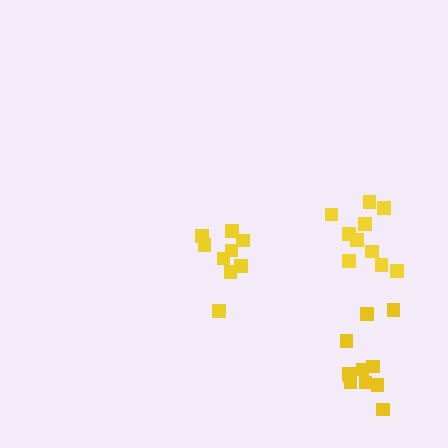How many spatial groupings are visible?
There are 3 spatial groupings.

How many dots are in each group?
Group 1: 9 dots, Group 2: 11 dots, Group 3: 10 dots (30 total).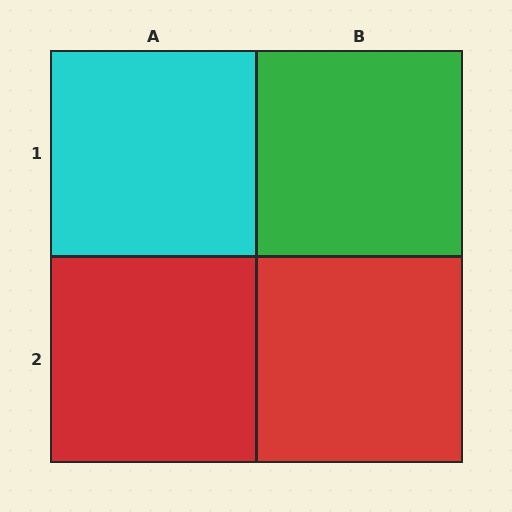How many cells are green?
1 cell is green.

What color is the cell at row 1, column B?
Green.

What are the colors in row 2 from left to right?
Red, red.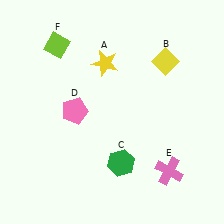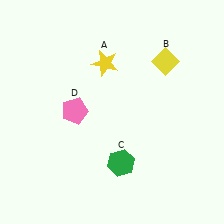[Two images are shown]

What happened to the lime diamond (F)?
The lime diamond (F) was removed in Image 2. It was in the top-left area of Image 1.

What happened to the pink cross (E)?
The pink cross (E) was removed in Image 2. It was in the bottom-right area of Image 1.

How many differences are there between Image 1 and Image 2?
There are 2 differences between the two images.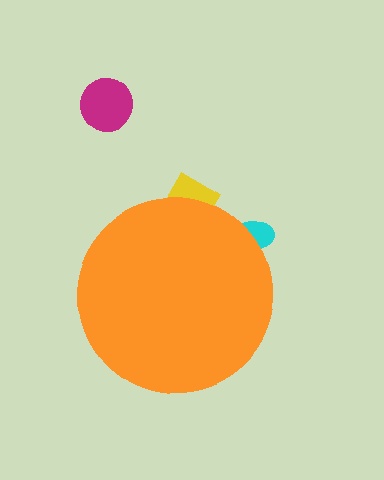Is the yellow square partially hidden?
Yes, the yellow square is partially hidden behind the orange circle.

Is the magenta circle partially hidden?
No, the magenta circle is fully visible.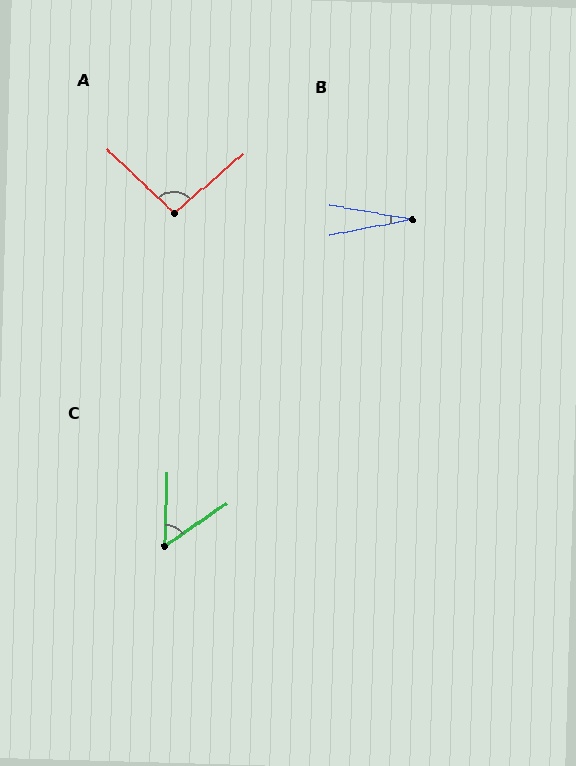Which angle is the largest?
A, at approximately 95 degrees.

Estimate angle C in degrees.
Approximately 54 degrees.